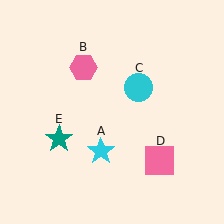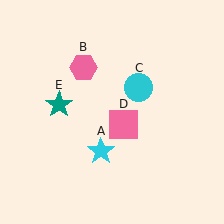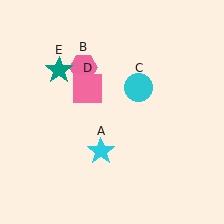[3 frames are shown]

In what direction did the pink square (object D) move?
The pink square (object D) moved up and to the left.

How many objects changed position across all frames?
2 objects changed position: pink square (object D), teal star (object E).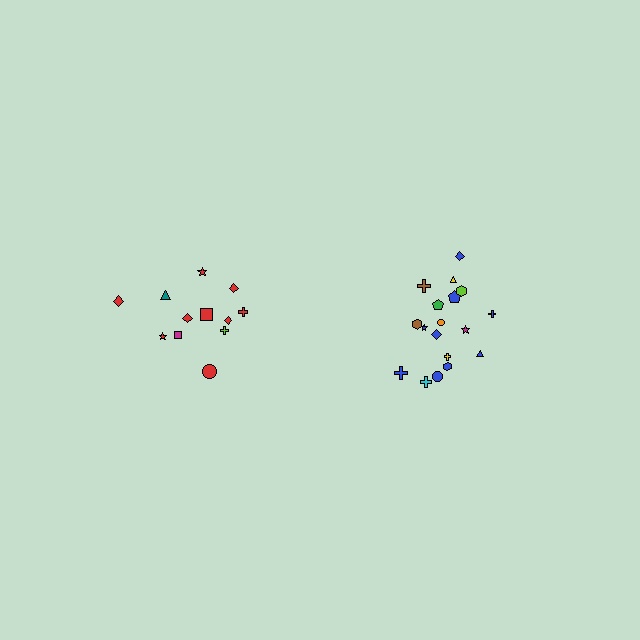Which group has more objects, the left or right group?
The right group.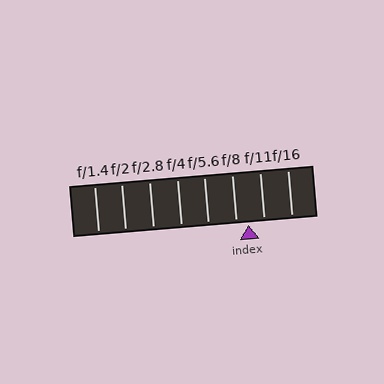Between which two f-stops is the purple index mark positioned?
The index mark is between f/8 and f/11.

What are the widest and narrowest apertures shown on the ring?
The widest aperture shown is f/1.4 and the narrowest is f/16.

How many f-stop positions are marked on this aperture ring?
There are 8 f-stop positions marked.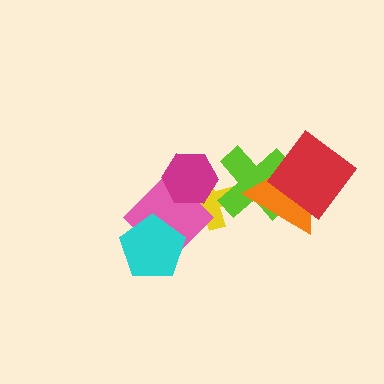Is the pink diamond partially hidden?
Yes, it is partially covered by another shape.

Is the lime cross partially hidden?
Yes, it is partially covered by another shape.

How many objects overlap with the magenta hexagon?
2 objects overlap with the magenta hexagon.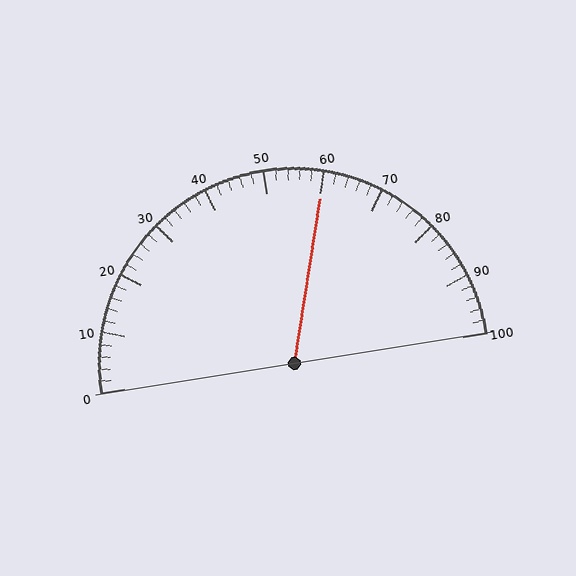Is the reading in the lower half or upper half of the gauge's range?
The reading is in the upper half of the range (0 to 100).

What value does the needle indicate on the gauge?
The needle indicates approximately 60.